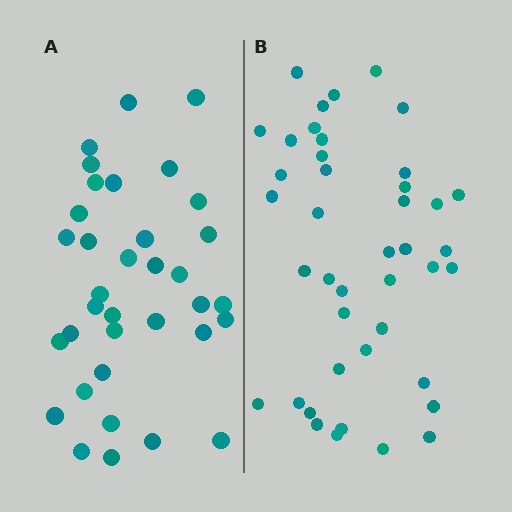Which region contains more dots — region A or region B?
Region B (the right region) has more dots.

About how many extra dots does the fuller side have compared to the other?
Region B has roughly 8 or so more dots than region A.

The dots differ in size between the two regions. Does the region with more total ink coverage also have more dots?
No. Region A has more total ink coverage because its dots are larger, but region B actually contains more individual dots. Total area can be misleading — the number of items is what matters here.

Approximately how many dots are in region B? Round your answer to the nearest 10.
About 40 dots. (The exact count is 42, which rounds to 40.)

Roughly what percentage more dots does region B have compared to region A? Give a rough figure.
About 20% more.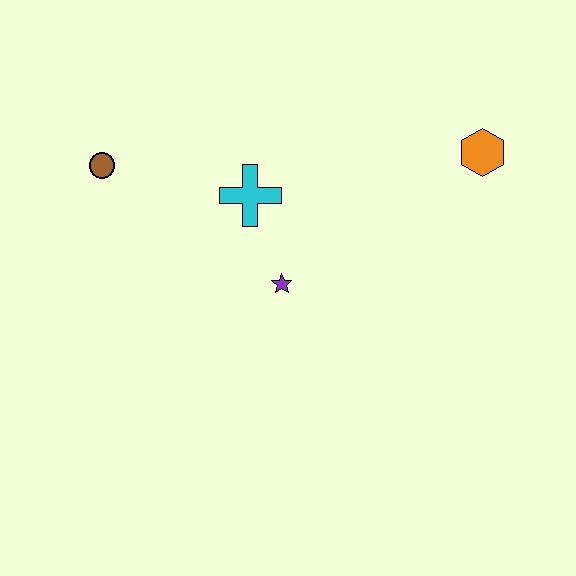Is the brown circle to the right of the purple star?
No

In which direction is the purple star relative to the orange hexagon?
The purple star is to the left of the orange hexagon.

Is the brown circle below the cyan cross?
No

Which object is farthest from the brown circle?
The orange hexagon is farthest from the brown circle.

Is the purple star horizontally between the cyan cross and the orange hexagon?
Yes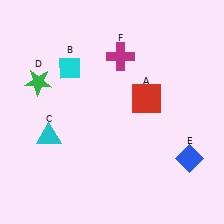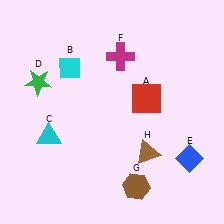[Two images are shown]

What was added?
A brown hexagon (G), a brown triangle (H) were added in Image 2.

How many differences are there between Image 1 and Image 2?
There are 2 differences between the two images.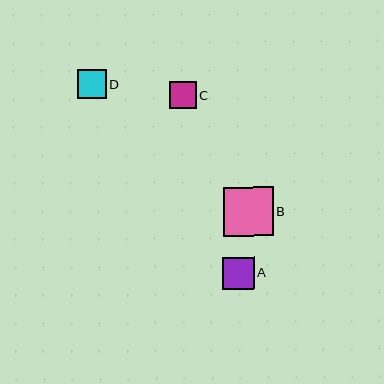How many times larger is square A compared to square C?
Square A is approximately 1.2 times the size of square C.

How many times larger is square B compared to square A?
Square B is approximately 1.5 times the size of square A.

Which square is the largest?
Square B is the largest with a size of approximately 49 pixels.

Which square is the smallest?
Square C is the smallest with a size of approximately 27 pixels.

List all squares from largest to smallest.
From largest to smallest: B, A, D, C.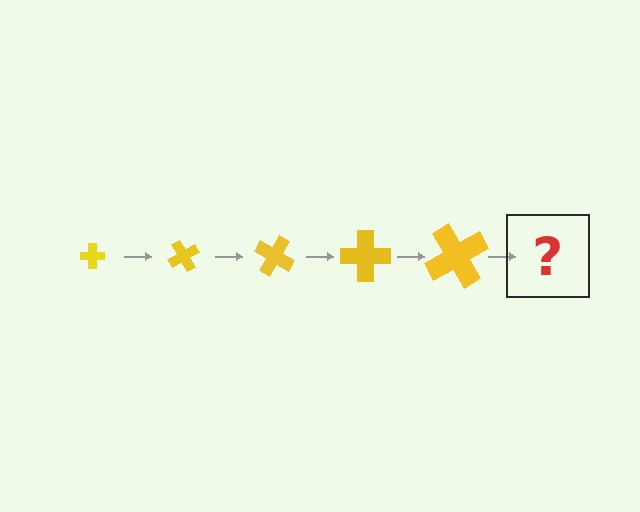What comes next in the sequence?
The next element should be a cross, larger than the previous one and rotated 300 degrees from the start.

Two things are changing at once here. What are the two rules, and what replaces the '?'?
The two rules are that the cross grows larger each step and it rotates 60 degrees each step. The '?' should be a cross, larger than the previous one and rotated 300 degrees from the start.